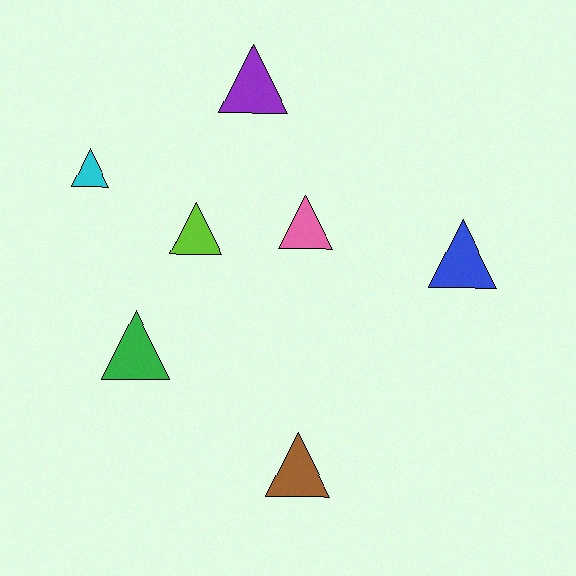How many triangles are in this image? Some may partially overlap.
There are 7 triangles.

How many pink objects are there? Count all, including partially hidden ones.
There is 1 pink object.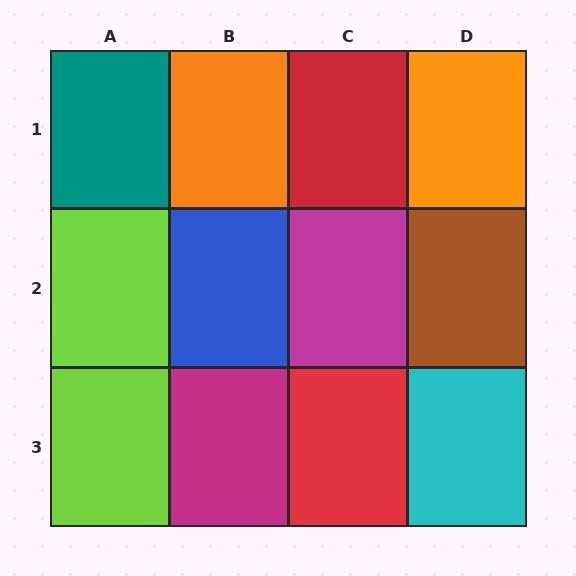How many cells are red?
2 cells are red.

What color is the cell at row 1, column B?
Orange.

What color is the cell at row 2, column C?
Magenta.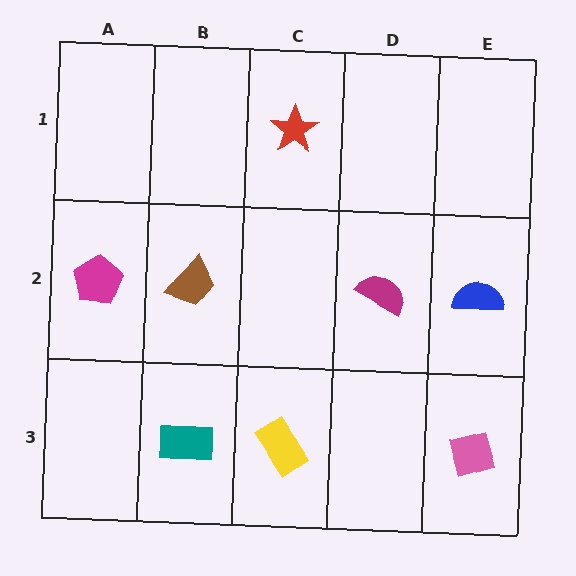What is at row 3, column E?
A pink square.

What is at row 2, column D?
A magenta semicircle.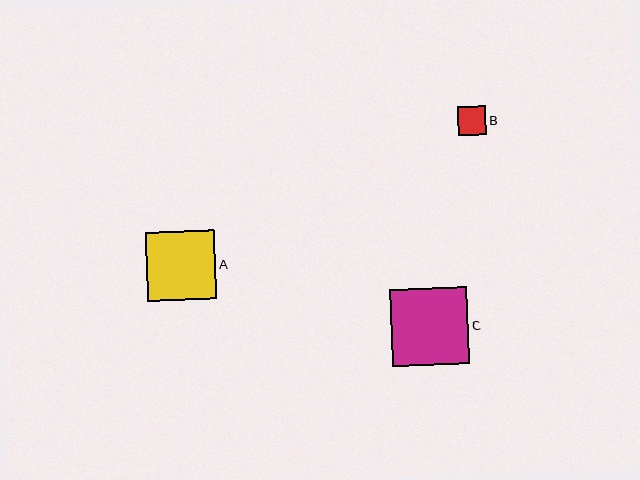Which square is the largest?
Square C is the largest with a size of approximately 77 pixels.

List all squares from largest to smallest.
From largest to smallest: C, A, B.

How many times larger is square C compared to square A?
Square C is approximately 1.1 times the size of square A.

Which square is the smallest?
Square B is the smallest with a size of approximately 29 pixels.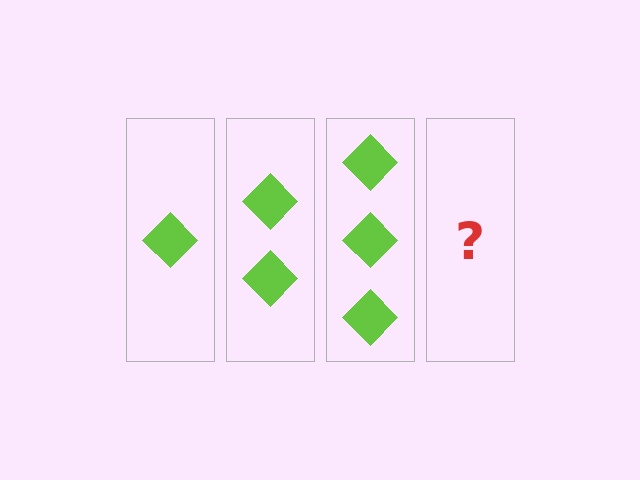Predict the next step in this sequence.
The next step is 4 diamonds.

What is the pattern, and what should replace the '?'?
The pattern is that each step adds one more diamond. The '?' should be 4 diamonds.